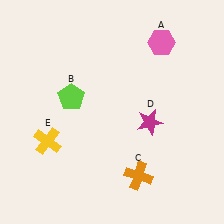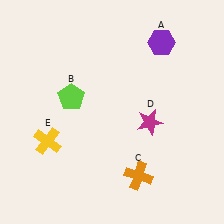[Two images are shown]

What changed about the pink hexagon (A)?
In Image 1, A is pink. In Image 2, it changed to purple.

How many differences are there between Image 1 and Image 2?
There is 1 difference between the two images.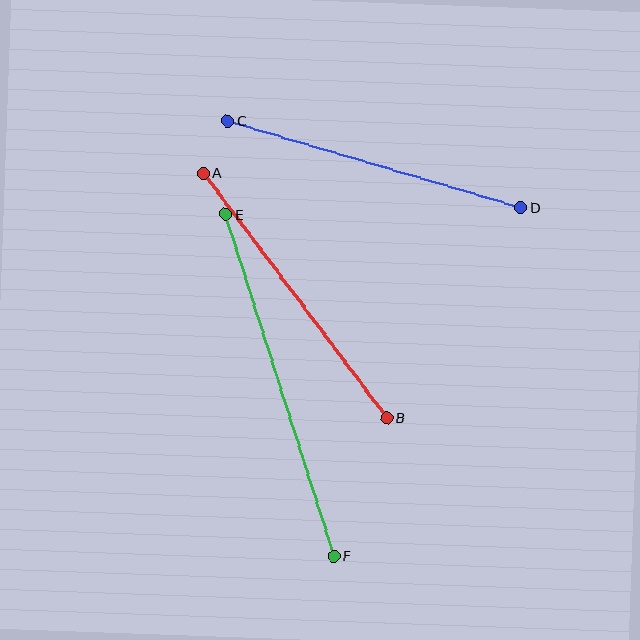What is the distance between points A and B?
The distance is approximately 306 pixels.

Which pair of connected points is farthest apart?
Points E and F are farthest apart.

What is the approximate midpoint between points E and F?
The midpoint is at approximately (280, 385) pixels.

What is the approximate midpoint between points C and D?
The midpoint is at approximately (374, 164) pixels.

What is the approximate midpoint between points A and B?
The midpoint is at approximately (295, 295) pixels.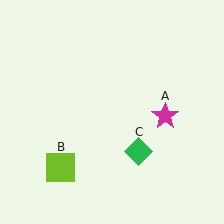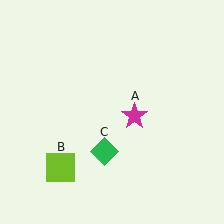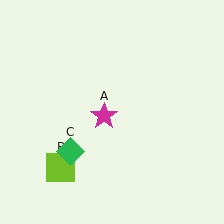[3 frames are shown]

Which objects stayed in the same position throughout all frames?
Lime square (object B) remained stationary.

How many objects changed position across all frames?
2 objects changed position: magenta star (object A), green diamond (object C).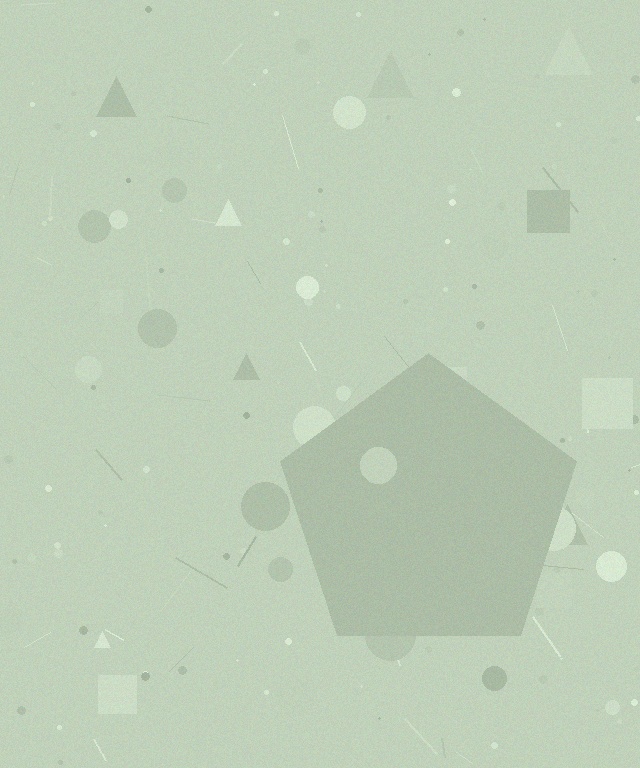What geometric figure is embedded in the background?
A pentagon is embedded in the background.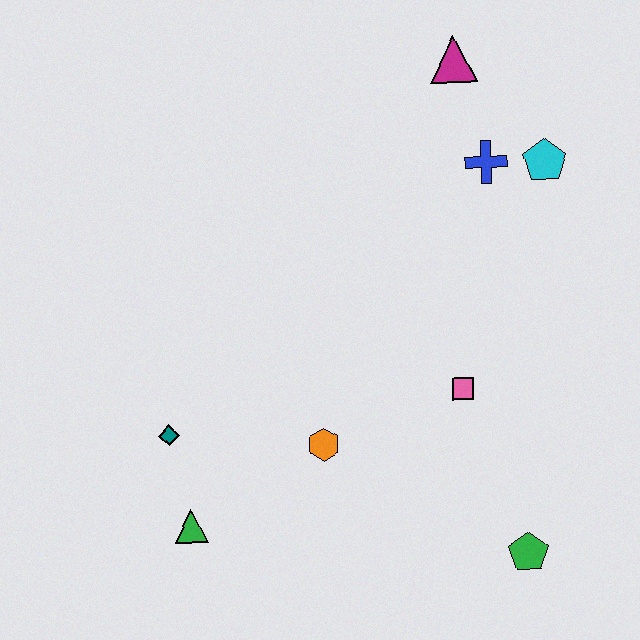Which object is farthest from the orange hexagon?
The magenta triangle is farthest from the orange hexagon.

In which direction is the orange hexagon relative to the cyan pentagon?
The orange hexagon is below the cyan pentagon.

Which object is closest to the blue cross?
The cyan pentagon is closest to the blue cross.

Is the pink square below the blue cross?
Yes